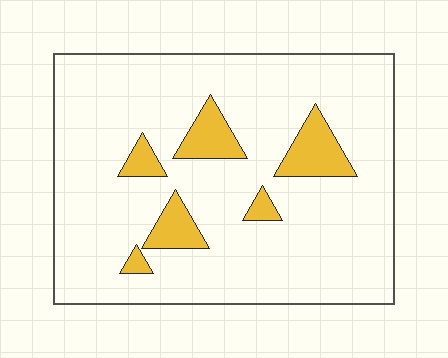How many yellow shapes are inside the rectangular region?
6.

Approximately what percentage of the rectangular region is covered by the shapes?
Approximately 10%.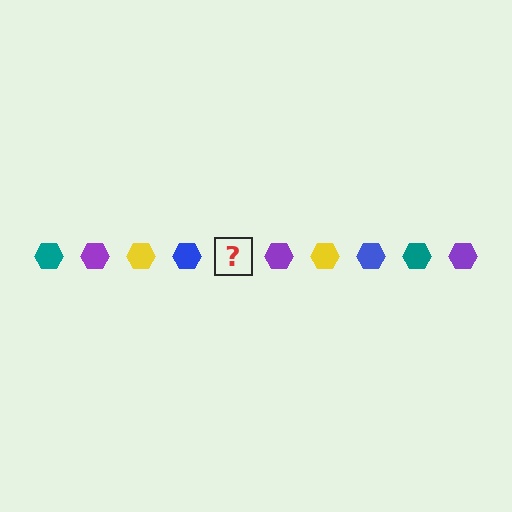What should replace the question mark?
The question mark should be replaced with a teal hexagon.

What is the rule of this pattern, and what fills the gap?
The rule is that the pattern cycles through teal, purple, yellow, blue hexagons. The gap should be filled with a teal hexagon.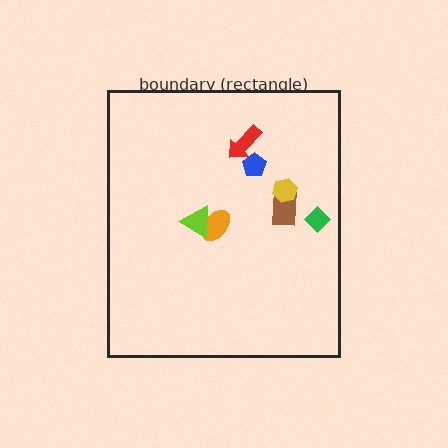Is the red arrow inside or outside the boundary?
Inside.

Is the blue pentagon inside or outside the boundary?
Inside.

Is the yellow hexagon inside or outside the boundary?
Inside.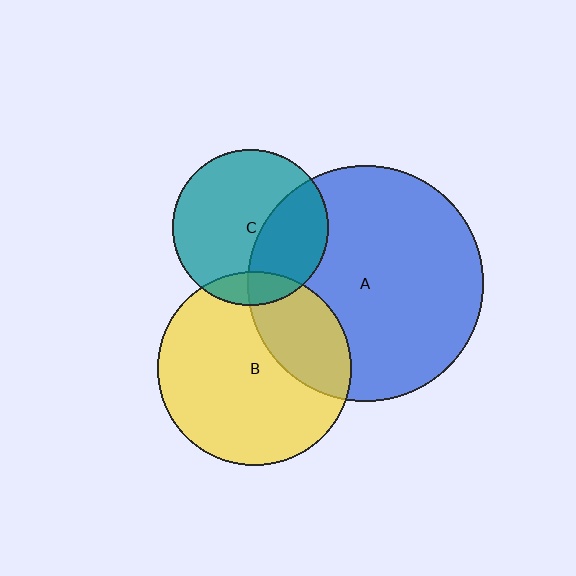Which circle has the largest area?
Circle A (blue).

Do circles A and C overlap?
Yes.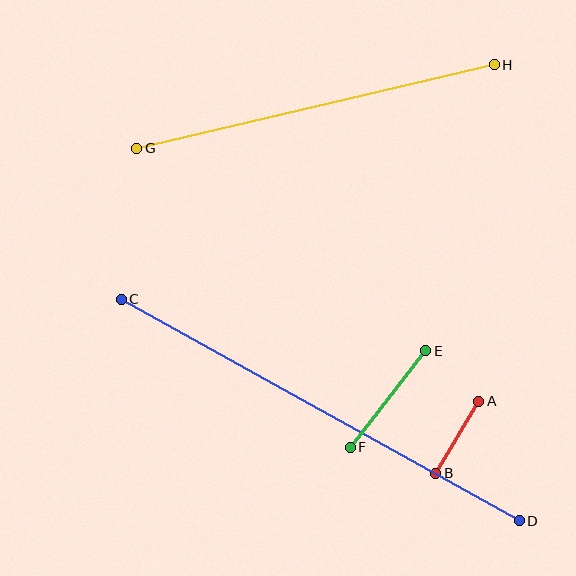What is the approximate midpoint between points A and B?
The midpoint is at approximately (457, 437) pixels.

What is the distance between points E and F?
The distance is approximately 123 pixels.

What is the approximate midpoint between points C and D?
The midpoint is at approximately (320, 410) pixels.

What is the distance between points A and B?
The distance is approximately 84 pixels.